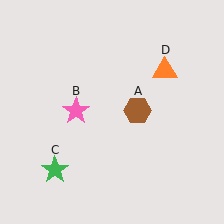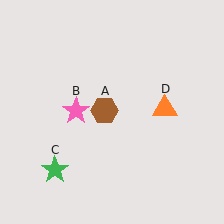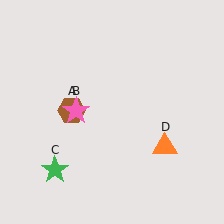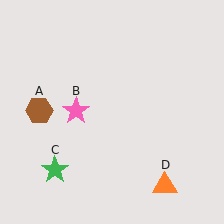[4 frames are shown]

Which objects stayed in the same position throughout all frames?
Pink star (object B) and green star (object C) remained stationary.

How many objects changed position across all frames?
2 objects changed position: brown hexagon (object A), orange triangle (object D).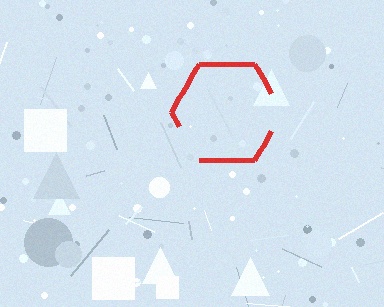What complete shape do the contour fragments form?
The contour fragments form a hexagon.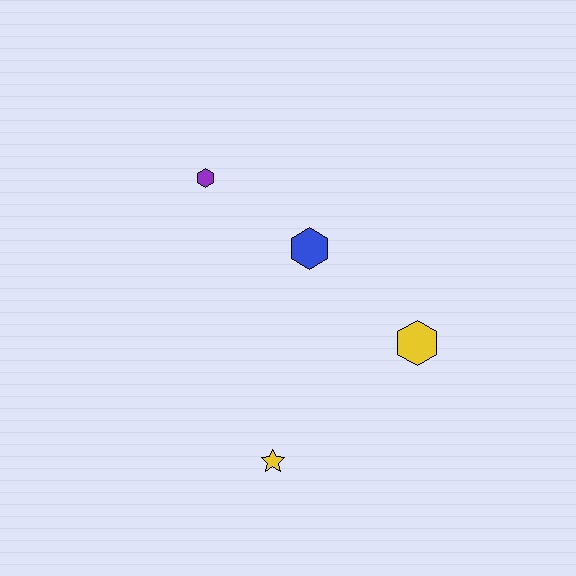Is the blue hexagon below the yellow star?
No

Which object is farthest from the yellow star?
The purple hexagon is farthest from the yellow star.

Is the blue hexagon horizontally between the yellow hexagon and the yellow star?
Yes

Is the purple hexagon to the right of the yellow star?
No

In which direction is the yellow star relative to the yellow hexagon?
The yellow star is to the left of the yellow hexagon.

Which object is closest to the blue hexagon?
The purple hexagon is closest to the blue hexagon.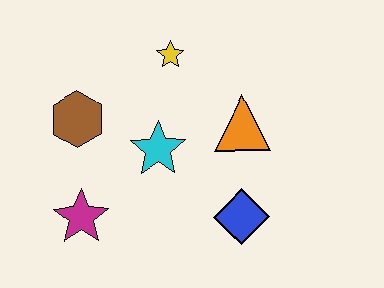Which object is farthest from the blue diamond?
The brown hexagon is farthest from the blue diamond.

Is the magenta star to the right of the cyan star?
No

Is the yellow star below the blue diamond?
No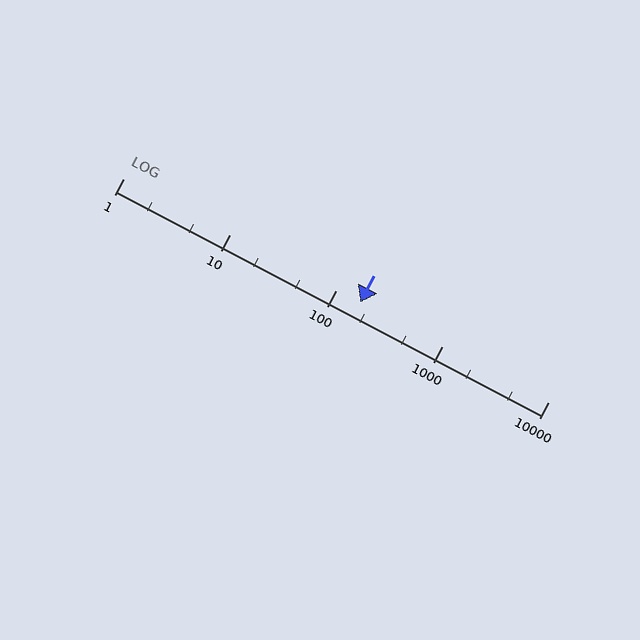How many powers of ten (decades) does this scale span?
The scale spans 4 decades, from 1 to 10000.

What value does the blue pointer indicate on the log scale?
The pointer indicates approximately 170.